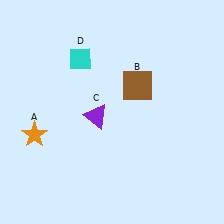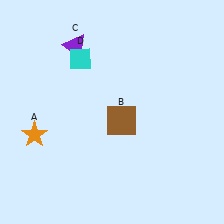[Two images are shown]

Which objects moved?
The objects that moved are: the brown square (B), the purple triangle (C).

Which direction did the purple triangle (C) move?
The purple triangle (C) moved up.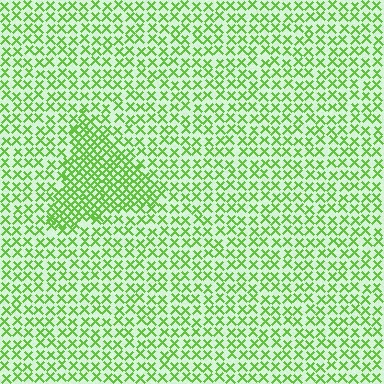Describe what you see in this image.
The image contains small lime elements arranged at two different densities. A triangle-shaped region is visible where the elements are more densely packed than the surrounding area.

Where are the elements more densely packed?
The elements are more densely packed inside the triangle boundary.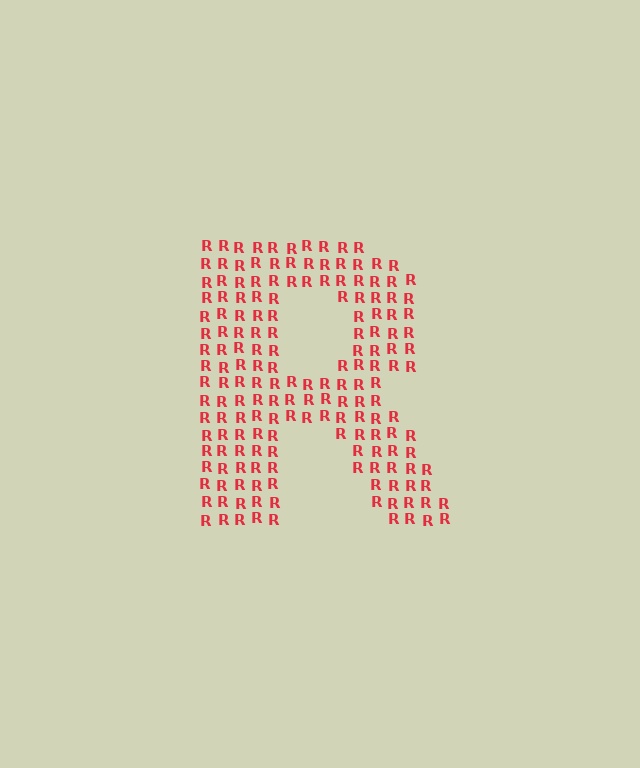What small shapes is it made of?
It is made of small letter R's.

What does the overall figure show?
The overall figure shows the letter R.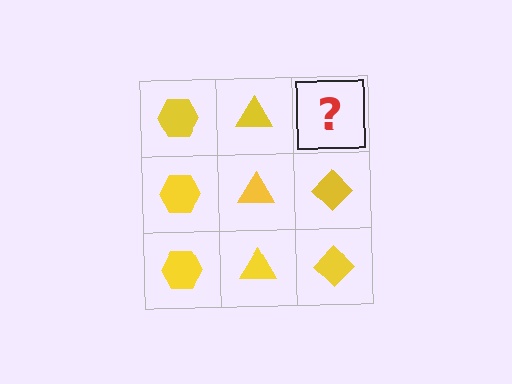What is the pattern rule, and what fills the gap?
The rule is that each column has a consistent shape. The gap should be filled with a yellow diamond.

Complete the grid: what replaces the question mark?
The question mark should be replaced with a yellow diamond.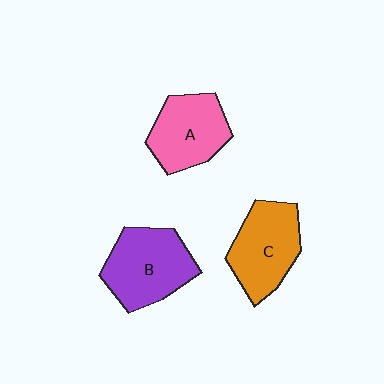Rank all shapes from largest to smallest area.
From largest to smallest: B (purple), C (orange), A (pink).